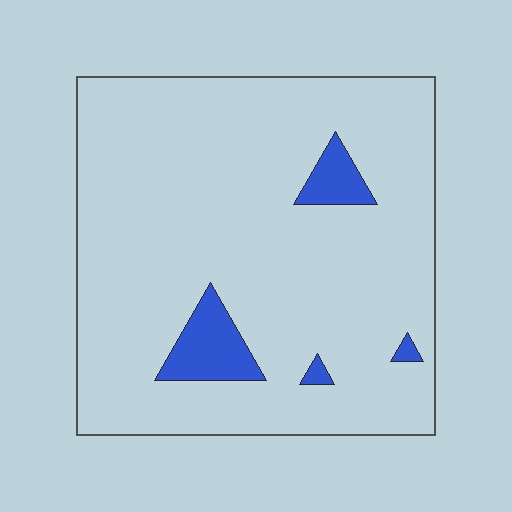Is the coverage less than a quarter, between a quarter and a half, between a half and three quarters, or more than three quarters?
Less than a quarter.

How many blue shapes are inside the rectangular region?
4.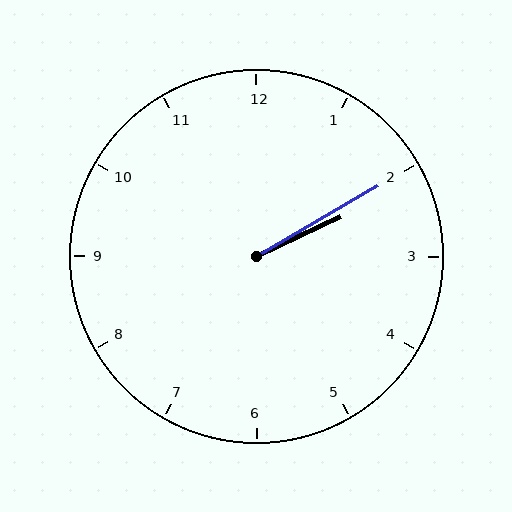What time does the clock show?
2:10.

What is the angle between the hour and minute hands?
Approximately 5 degrees.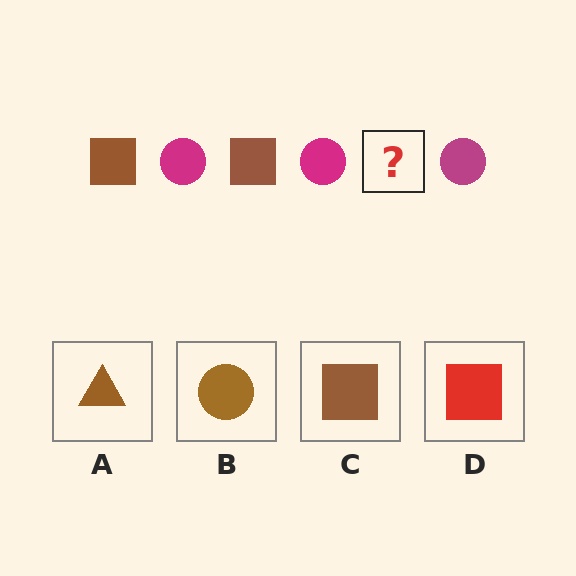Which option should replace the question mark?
Option C.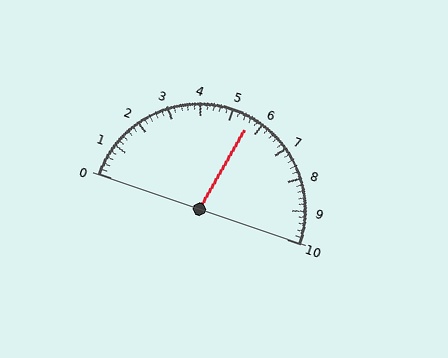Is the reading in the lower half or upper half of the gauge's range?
The reading is in the upper half of the range (0 to 10).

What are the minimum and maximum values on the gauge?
The gauge ranges from 0 to 10.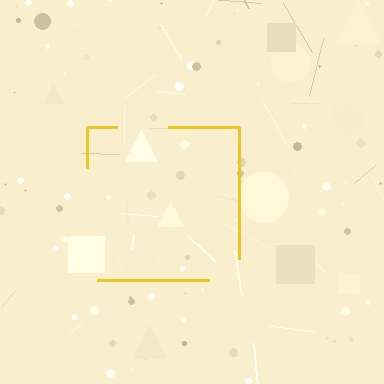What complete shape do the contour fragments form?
The contour fragments form a square.